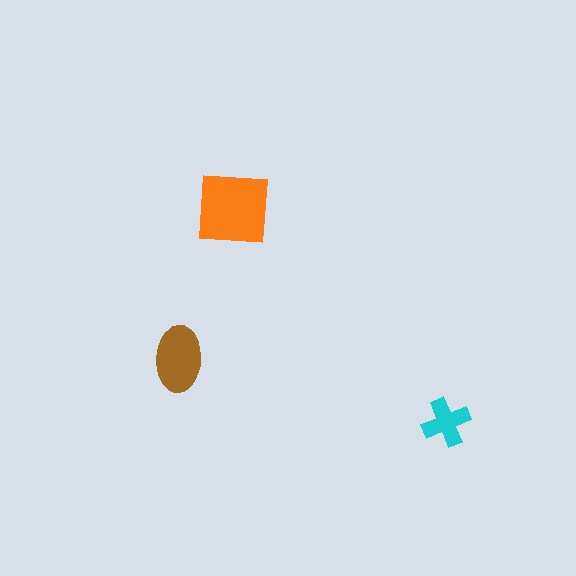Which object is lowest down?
The cyan cross is bottommost.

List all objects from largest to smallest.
The orange square, the brown ellipse, the cyan cross.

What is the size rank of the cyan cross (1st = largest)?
3rd.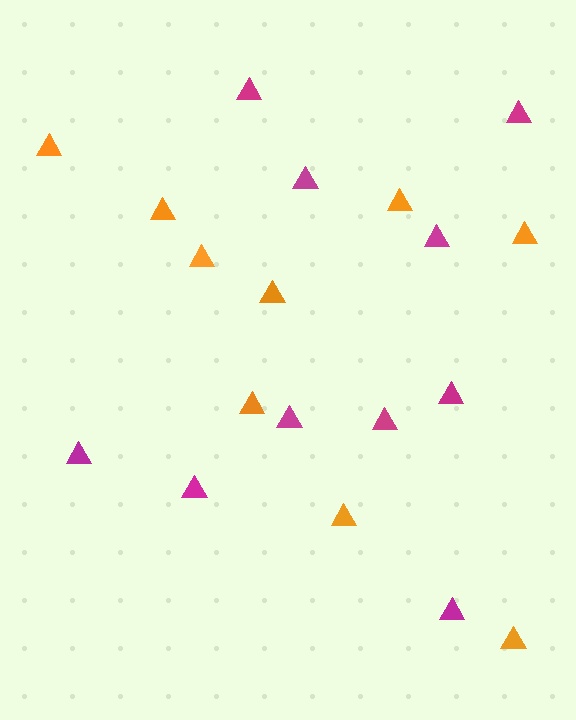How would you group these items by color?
There are 2 groups: one group of magenta triangles (10) and one group of orange triangles (9).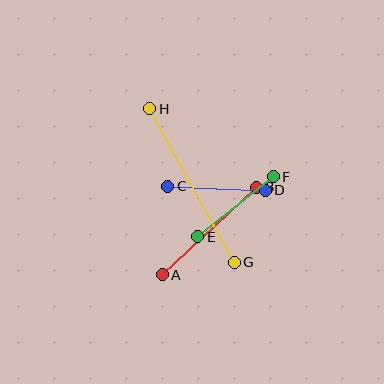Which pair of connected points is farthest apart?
Points G and H are farthest apart.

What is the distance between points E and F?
The distance is approximately 96 pixels.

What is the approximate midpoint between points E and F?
The midpoint is at approximately (236, 207) pixels.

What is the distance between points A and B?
The distance is approximately 129 pixels.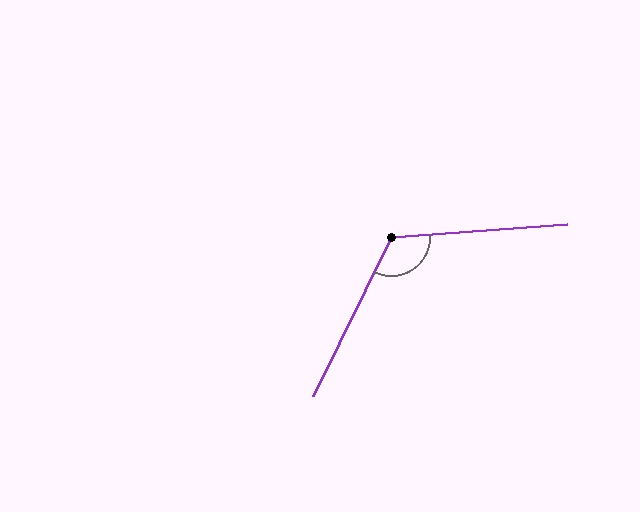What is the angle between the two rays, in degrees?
Approximately 120 degrees.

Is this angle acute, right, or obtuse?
It is obtuse.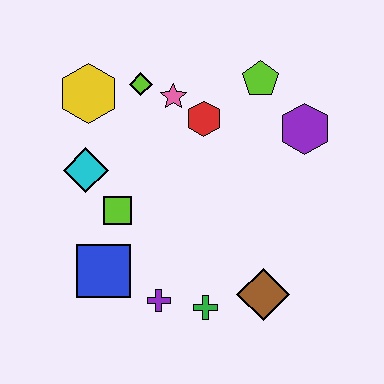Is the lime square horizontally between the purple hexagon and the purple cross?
No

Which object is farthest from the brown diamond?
The yellow hexagon is farthest from the brown diamond.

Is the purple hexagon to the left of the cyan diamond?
No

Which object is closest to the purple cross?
The green cross is closest to the purple cross.